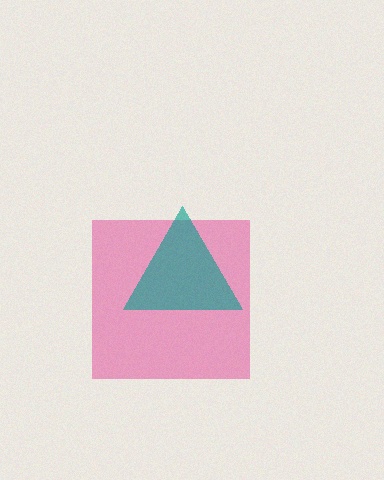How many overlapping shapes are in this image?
There are 2 overlapping shapes in the image.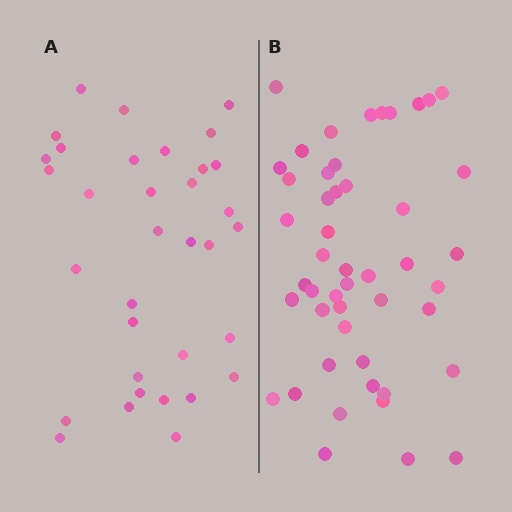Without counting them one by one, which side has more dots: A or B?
Region B (the right region) has more dots.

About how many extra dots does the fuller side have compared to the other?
Region B has approximately 15 more dots than region A.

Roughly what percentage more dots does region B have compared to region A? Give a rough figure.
About 40% more.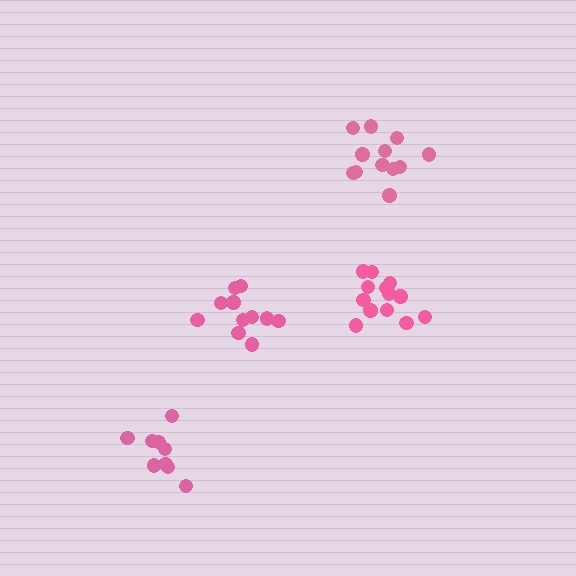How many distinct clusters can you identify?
There are 4 distinct clusters.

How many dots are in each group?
Group 1: 13 dots, Group 2: 12 dots, Group 3: 11 dots, Group 4: 9 dots (45 total).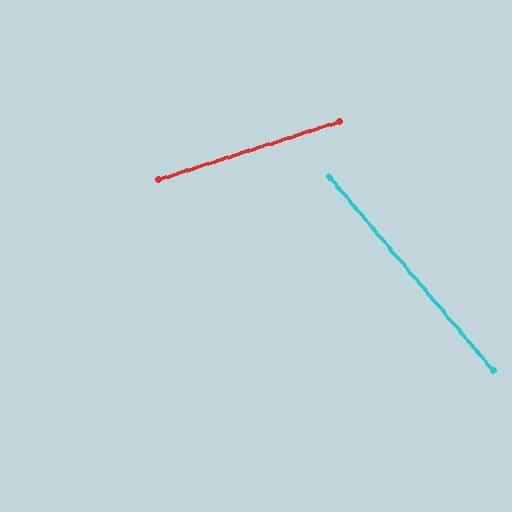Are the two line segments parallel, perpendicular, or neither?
Neither parallel nor perpendicular — they differ by about 67°.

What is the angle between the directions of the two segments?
Approximately 67 degrees.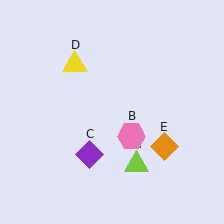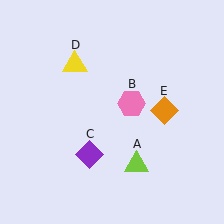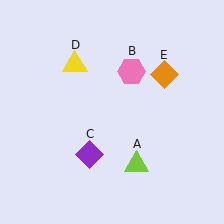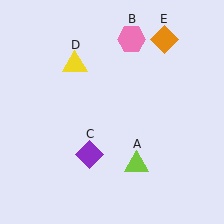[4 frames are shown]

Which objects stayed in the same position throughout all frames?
Lime triangle (object A) and purple diamond (object C) and yellow triangle (object D) remained stationary.